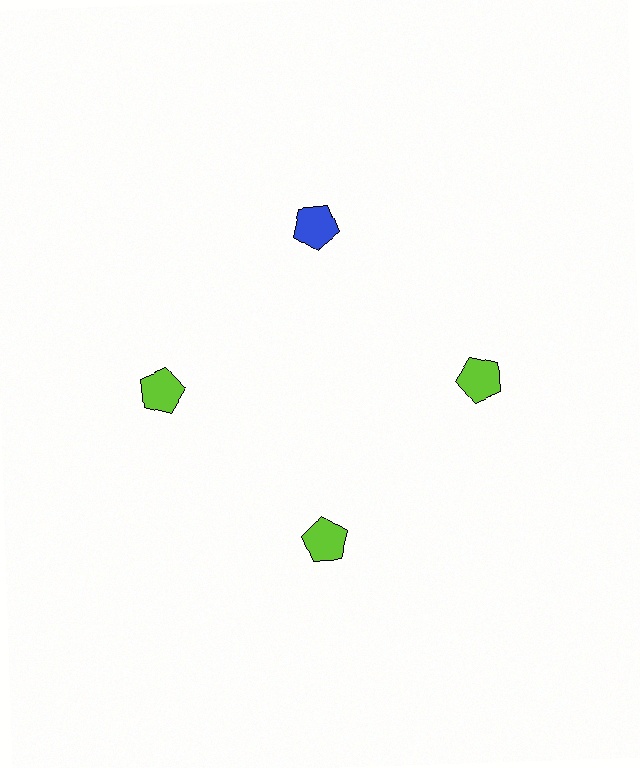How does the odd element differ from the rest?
It has a different color: blue instead of lime.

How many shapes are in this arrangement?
There are 4 shapes arranged in a ring pattern.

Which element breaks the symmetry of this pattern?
The blue pentagon at roughly the 12 o'clock position breaks the symmetry. All other shapes are lime pentagons.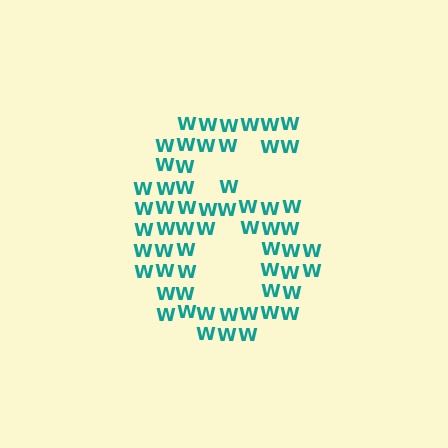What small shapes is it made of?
It is made of small letter W's.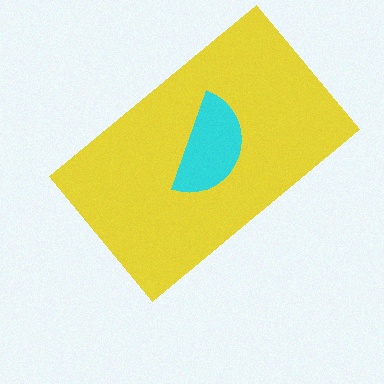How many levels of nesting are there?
2.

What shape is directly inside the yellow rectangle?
The cyan semicircle.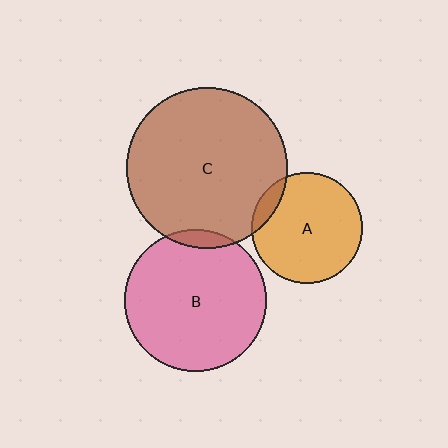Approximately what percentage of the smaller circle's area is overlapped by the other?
Approximately 10%.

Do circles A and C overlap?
Yes.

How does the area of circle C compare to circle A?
Approximately 2.1 times.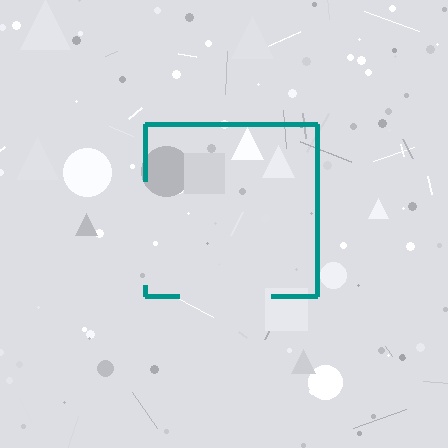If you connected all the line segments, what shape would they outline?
They would outline a square.